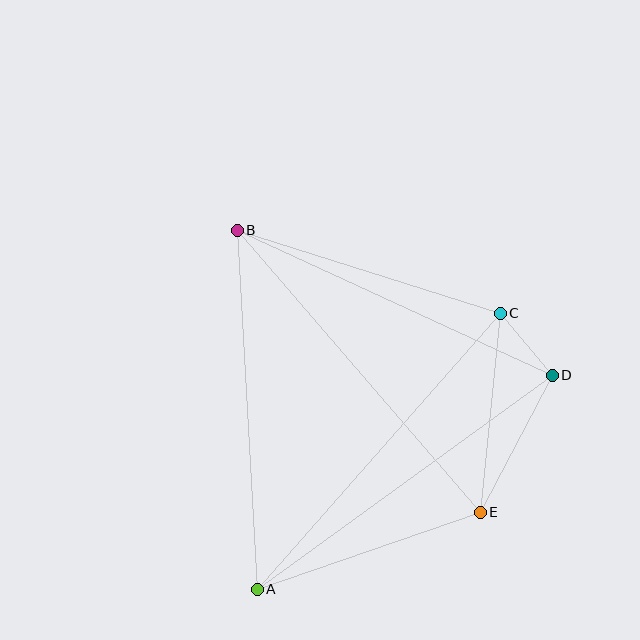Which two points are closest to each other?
Points C and D are closest to each other.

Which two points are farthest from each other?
Points B and E are farthest from each other.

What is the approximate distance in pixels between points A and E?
The distance between A and E is approximately 236 pixels.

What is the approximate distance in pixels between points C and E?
The distance between C and E is approximately 200 pixels.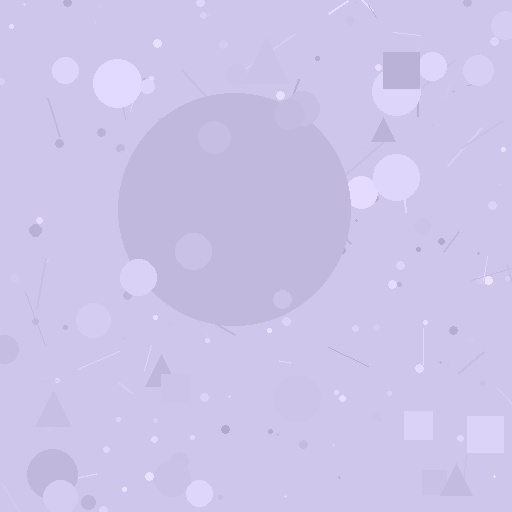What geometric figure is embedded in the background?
A circle is embedded in the background.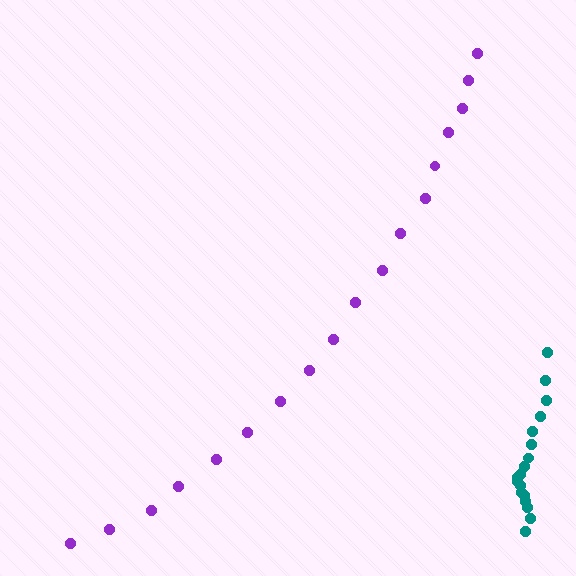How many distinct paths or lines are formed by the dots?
There are 2 distinct paths.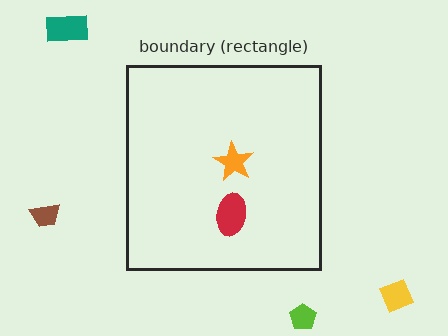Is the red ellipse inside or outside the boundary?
Inside.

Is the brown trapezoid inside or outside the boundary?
Outside.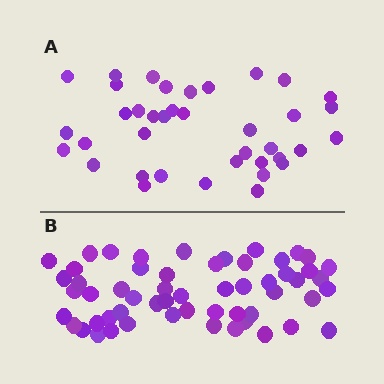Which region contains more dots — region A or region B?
Region B (the bottom region) has more dots.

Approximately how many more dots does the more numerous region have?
Region B has approximately 20 more dots than region A.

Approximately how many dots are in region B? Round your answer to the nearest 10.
About 60 dots. (The exact count is 56, which rounds to 60.)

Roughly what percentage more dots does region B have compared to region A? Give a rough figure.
About 45% more.